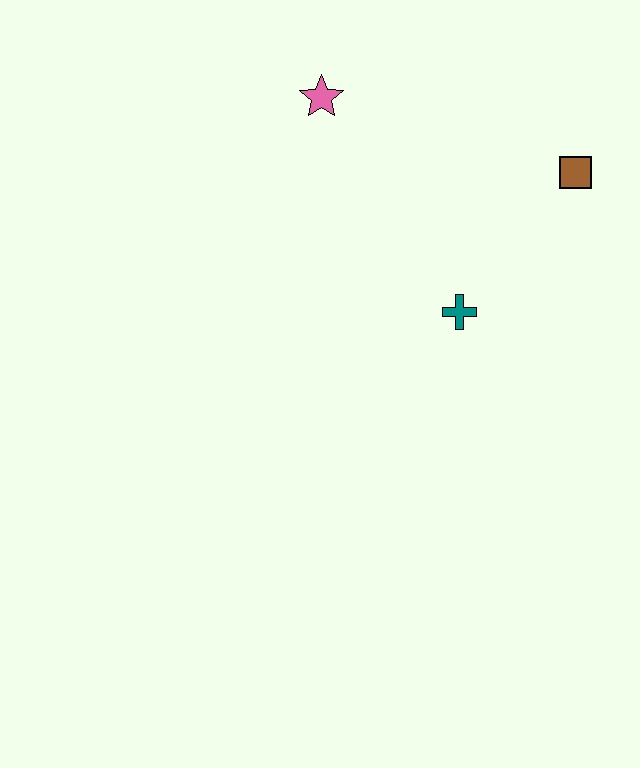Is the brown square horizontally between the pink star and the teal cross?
No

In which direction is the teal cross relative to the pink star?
The teal cross is below the pink star.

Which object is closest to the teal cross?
The brown square is closest to the teal cross.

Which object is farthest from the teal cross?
The pink star is farthest from the teal cross.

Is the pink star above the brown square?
Yes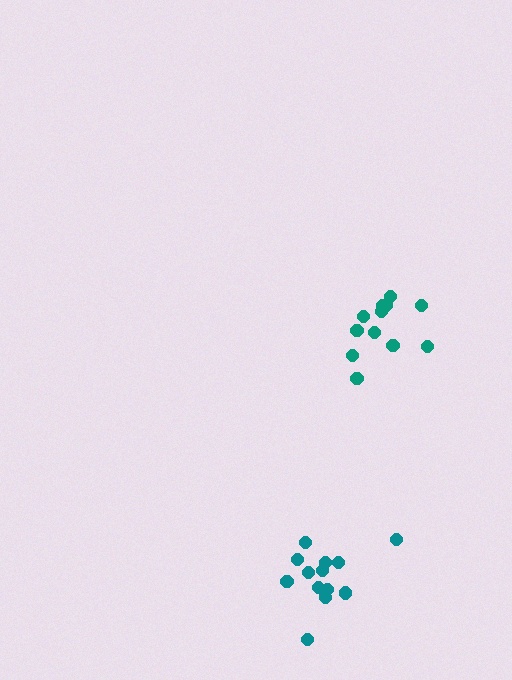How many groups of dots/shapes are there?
There are 2 groups.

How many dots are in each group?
Group 1: 14 dots, Group 2: 12 dots (26 total).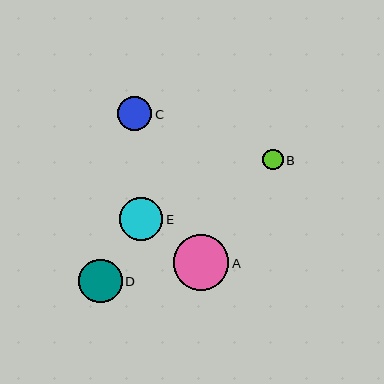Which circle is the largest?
Circle A is the largest with a size of approximately 55 pixels.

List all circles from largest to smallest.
From largest to smallest: A, D, E, C, B.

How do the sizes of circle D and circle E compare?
Circle D and circle E are approximately the same size.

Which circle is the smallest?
Circle B is the smallest with a size of approximately 21 pixels.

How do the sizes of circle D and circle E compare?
Circle D and circle E are approximately the same size.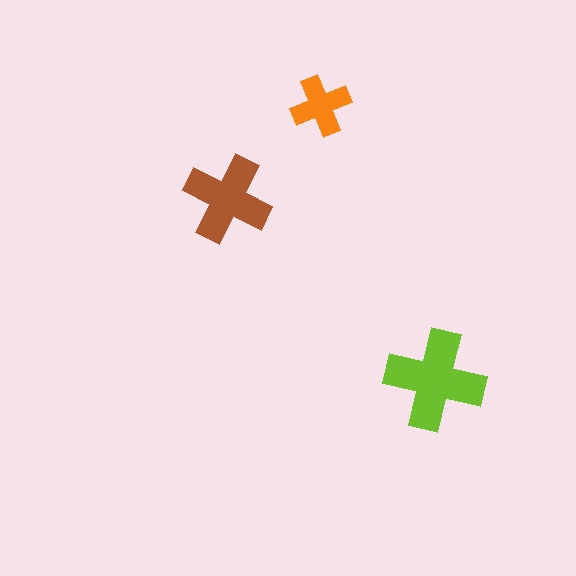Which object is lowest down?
The lime cross is bottommost.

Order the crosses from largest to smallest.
the lime one, the brown one, the orange one.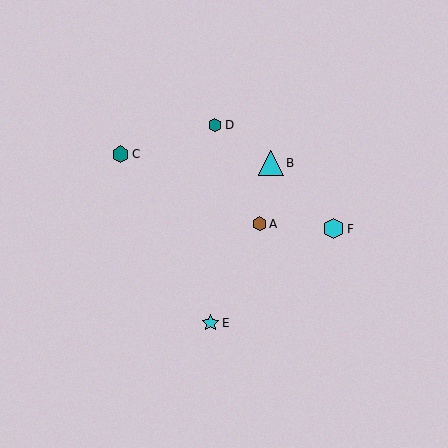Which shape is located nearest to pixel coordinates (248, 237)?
The brown hexagon (labeled A) at (259, 224) is nearest to that location.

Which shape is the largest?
The cyan triangle (labeled B) is the largest.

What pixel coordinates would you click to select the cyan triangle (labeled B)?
Click at (271, 163) to select the cyan triangle B.